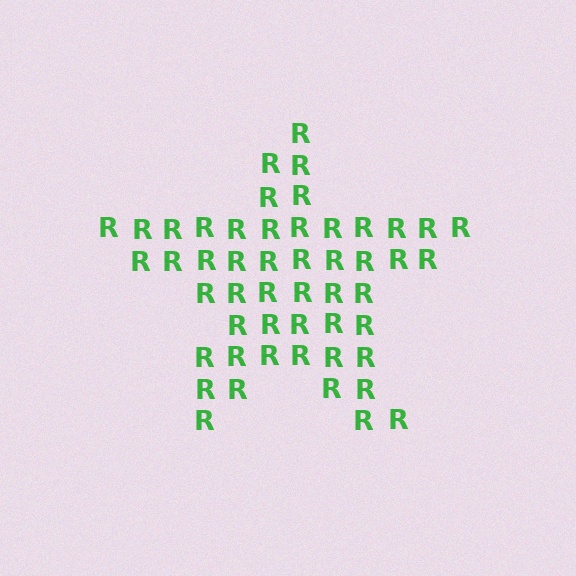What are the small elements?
The small elements are letter R's.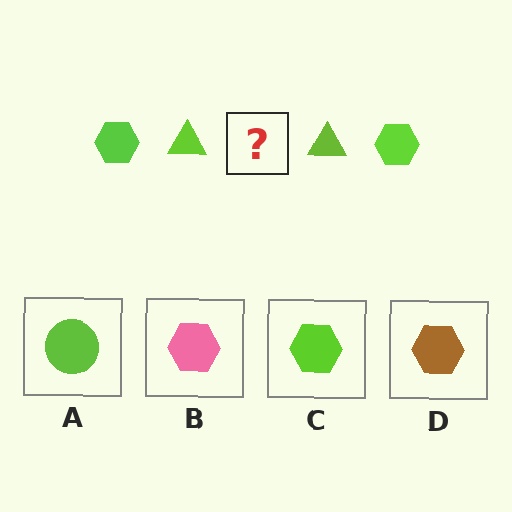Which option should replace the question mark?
Option C.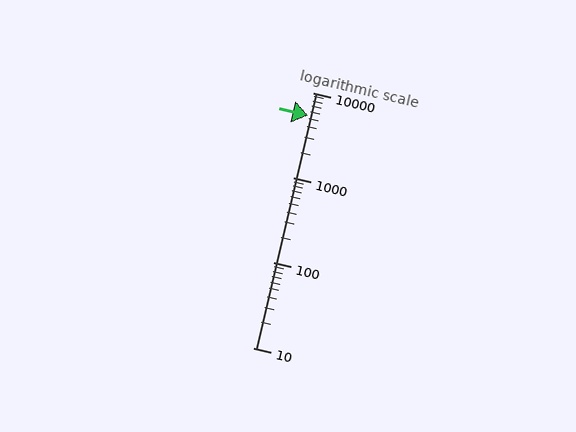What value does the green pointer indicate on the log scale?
The pointer indicates approximately 5400.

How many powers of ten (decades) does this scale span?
The scale spans 3 decades, from 10 to 10000.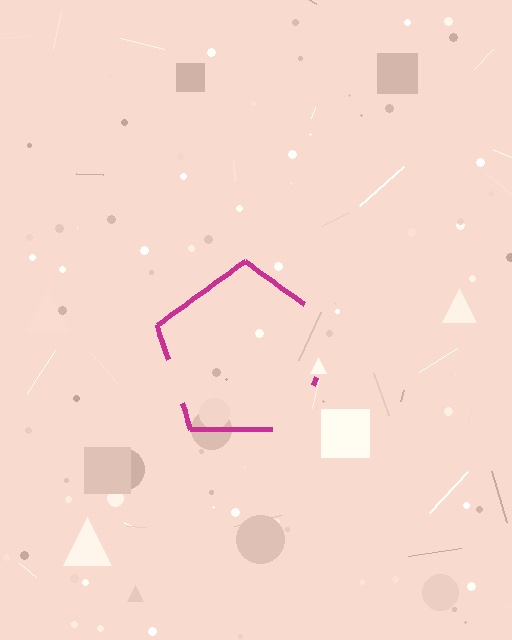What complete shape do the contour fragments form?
The contour fragments form a pentagon.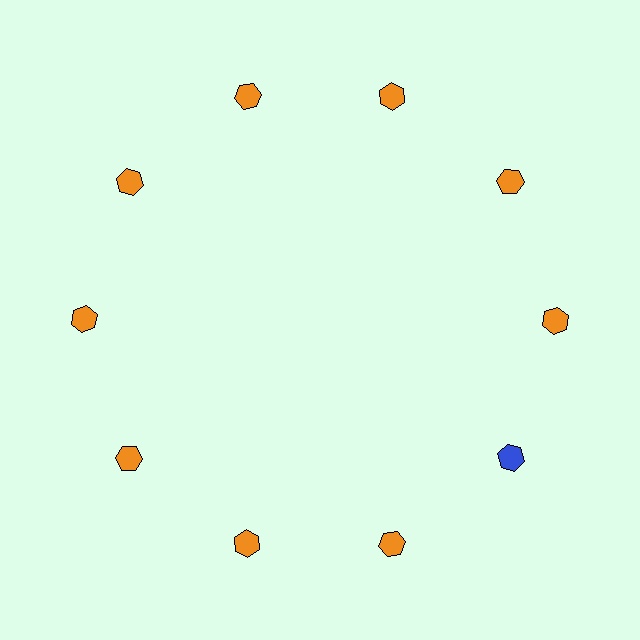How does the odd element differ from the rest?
It has a different color: blue instead of orange.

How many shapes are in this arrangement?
There are 10 shapes arranged in a ring pattern.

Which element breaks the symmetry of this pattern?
The blue hexagon at roughly the 4 o'clock position breaks the symmetry. All other shapes are orange hexagons.